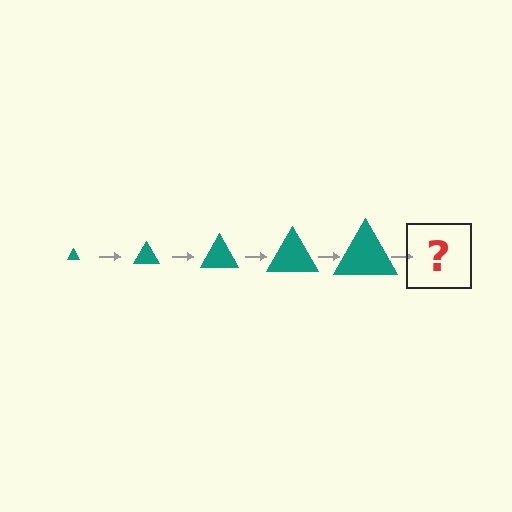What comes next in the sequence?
The next element should be a teal triangle, larger than the previous one.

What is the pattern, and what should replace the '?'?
The pattern is that the triangle gets progressively larger each step. The '?' should be a teal triangle, larger than the previous one.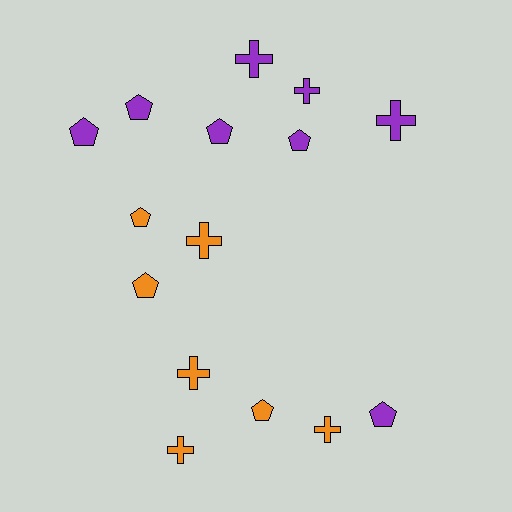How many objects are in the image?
There are 15 objects.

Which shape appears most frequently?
Pentagon, with 8 objects.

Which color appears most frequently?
Purple, with 8 objects.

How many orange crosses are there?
There are 4 orange crosses.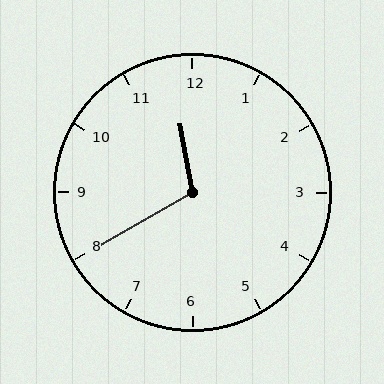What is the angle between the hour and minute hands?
Approximately 110 degrees.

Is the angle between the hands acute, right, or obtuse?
It is obtuse.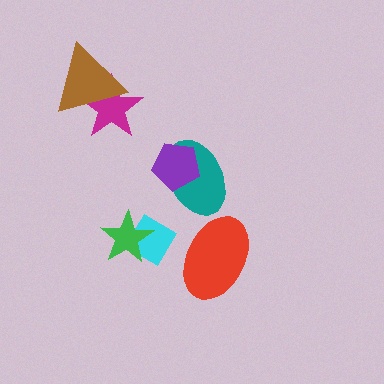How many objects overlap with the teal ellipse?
1 object overlaps with the teal ellipse.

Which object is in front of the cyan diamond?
The green star is in front of the cyan diamond.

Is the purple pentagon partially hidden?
No, no other shape covers it.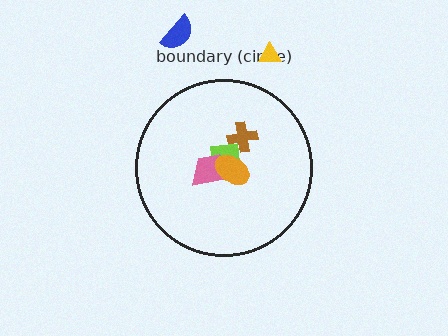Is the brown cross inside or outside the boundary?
Inside.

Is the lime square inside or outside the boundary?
Inside.